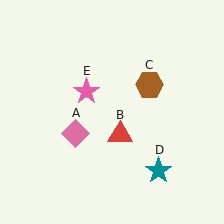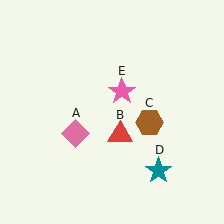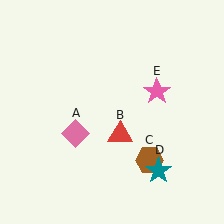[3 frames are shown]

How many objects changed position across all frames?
2 objects changed position: brown hexagon (object C), pink star (object E).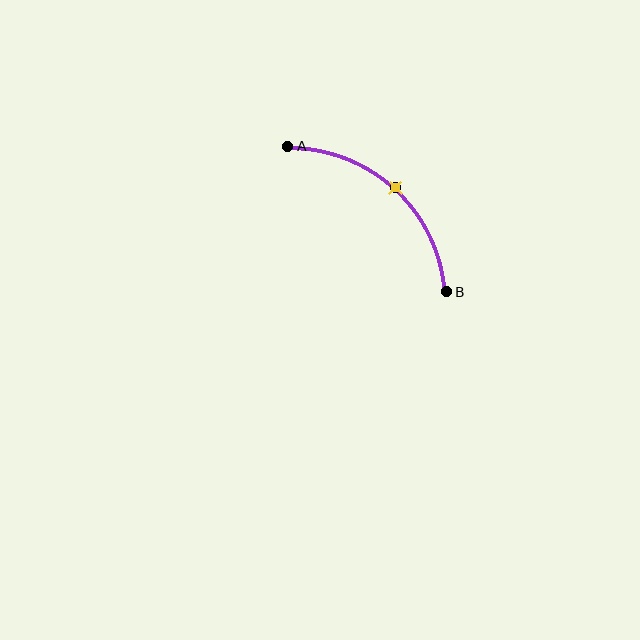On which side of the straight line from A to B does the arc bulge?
The arc bulges above and to the right of the straight line connecting A and B.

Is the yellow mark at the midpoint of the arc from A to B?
Yes. The yellow mark lies on the arc at equal arc-length from both A and B — it is the arc midpoint.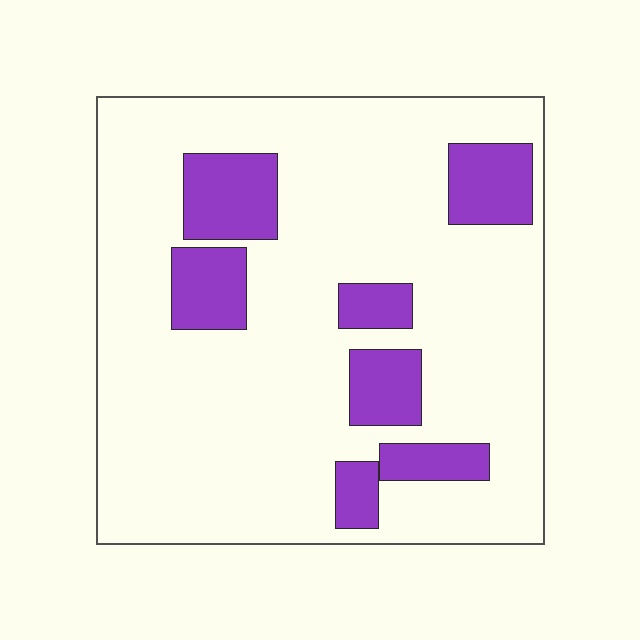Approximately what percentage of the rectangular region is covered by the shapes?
Approximately 20%.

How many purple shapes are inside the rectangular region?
7.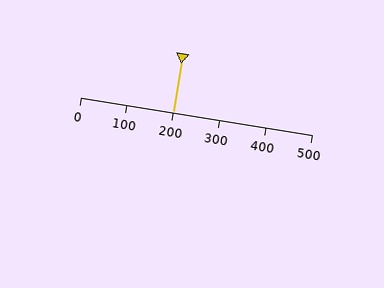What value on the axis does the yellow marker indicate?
The marker indicates approximately 200.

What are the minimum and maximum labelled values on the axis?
The axis runs from 0 to 500.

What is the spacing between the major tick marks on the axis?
The major ticks are spaced 100 apart.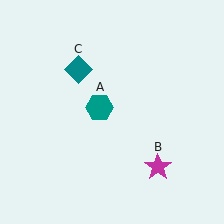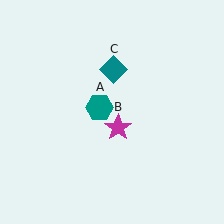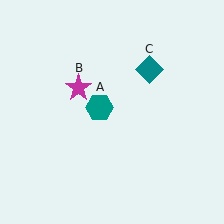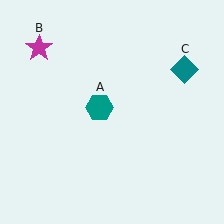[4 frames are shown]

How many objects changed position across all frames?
2 objects changed position: magenta star (object B), teal diamond (object C).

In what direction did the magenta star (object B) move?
The magenta star (object B) moved up and to the left.